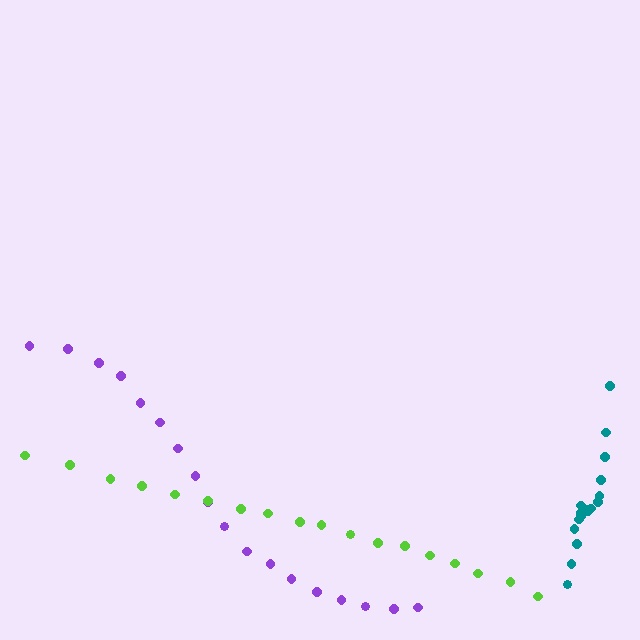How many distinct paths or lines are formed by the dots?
There are 3 distinct paths.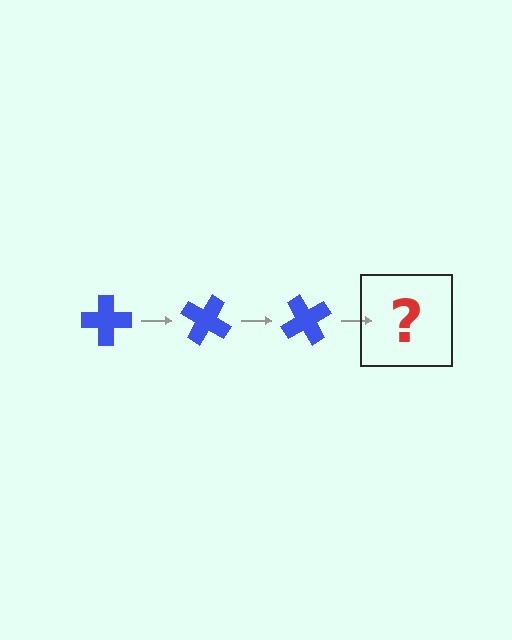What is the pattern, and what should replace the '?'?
The pattern is that the cross rotates 30 degrees each step. The '?' should be a blue cross rotated 90 degrees.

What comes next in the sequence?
The next element should be a blue cross rotated 90 degrees.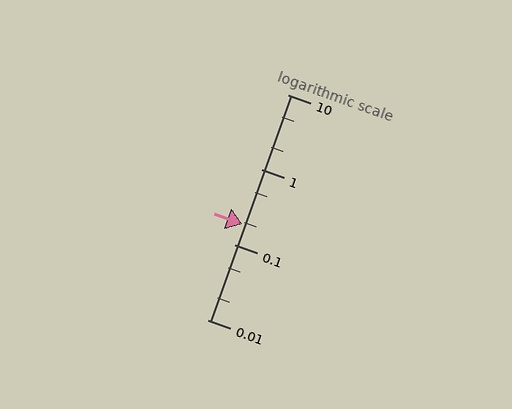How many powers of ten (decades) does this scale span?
The scale spans 3 decades, from 0.01 to 10.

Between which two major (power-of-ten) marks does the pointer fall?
The pointer is between 0.1 and 1.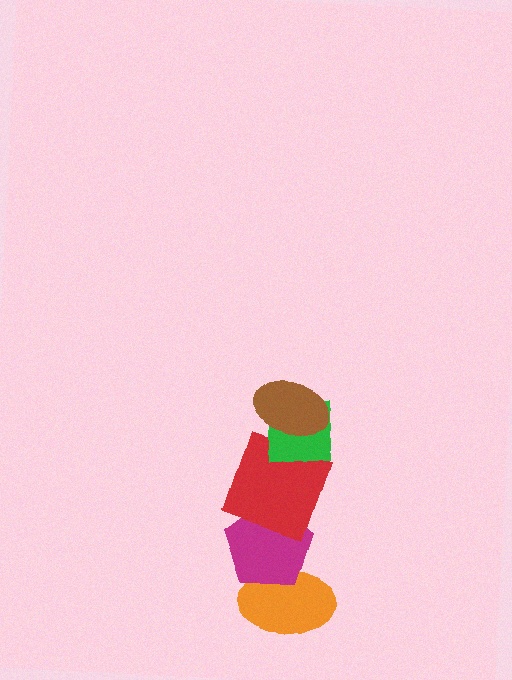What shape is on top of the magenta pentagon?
The red square is on top of the magenta pentagon.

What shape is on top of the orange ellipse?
The magenta pentagon is on top of the orange ellipse.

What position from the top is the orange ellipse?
The orange ellipse is 5th from the top.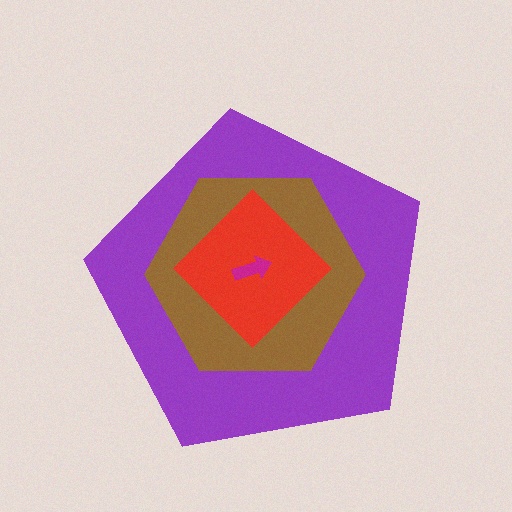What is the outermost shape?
The purple pentagon.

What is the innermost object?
The magenta arrow.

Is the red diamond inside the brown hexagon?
Yes.